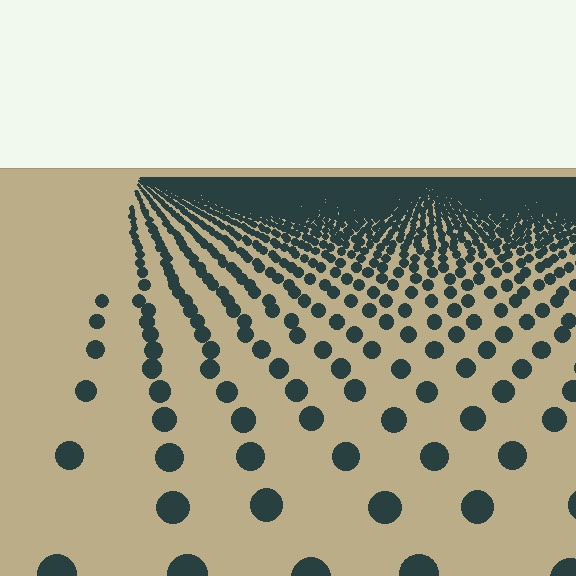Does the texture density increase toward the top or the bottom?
Density increases toward the top.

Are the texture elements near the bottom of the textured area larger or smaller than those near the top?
Larger. Near the bottom, elements are closer to the viewer and appear at a bigger on-screen size.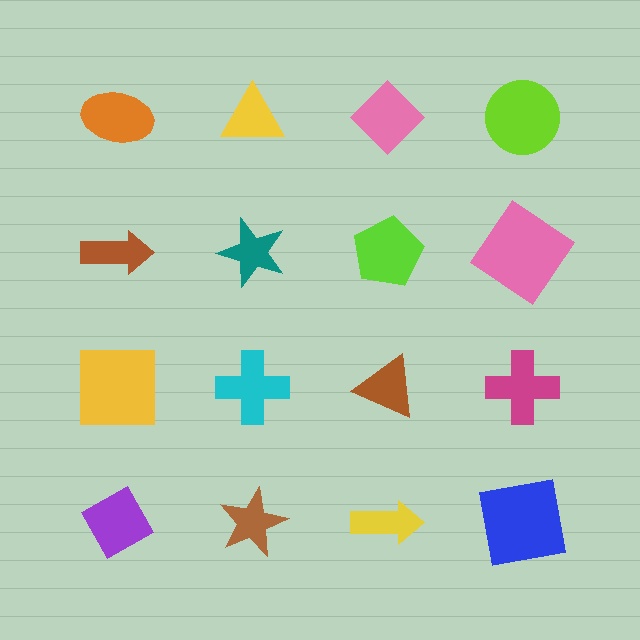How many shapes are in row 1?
4 shapes.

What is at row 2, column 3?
A lime pentagon.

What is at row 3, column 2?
A cyan cross.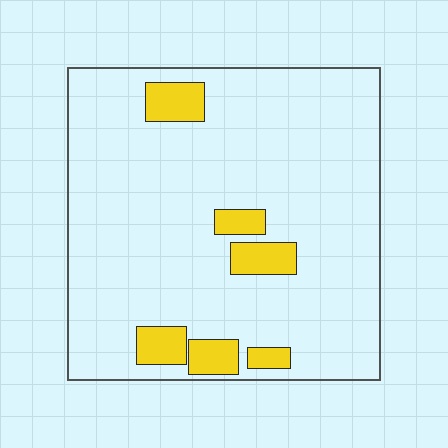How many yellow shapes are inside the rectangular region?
6.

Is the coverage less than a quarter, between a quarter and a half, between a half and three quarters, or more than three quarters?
Less than a quarter.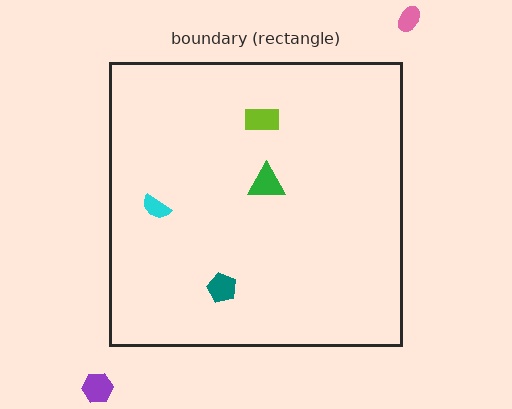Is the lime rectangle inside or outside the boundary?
Inside.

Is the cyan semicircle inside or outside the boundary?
Inside.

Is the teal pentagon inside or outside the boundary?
Inside.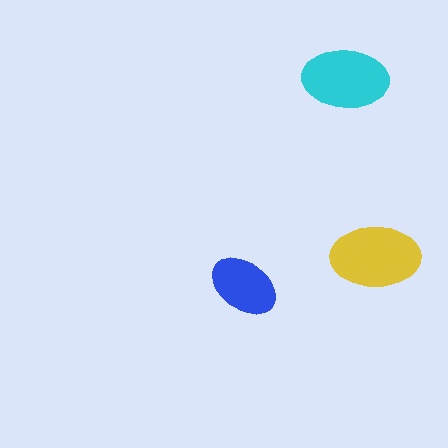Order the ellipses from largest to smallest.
the yellow one, the cyan one, the blue one.